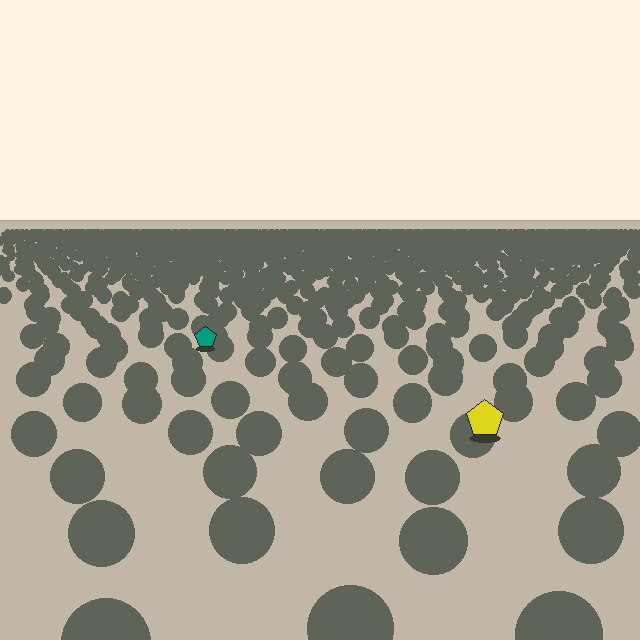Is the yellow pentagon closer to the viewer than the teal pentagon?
Yes. The yellow pentagon is closer — you can tell from the texture gradient: the ground texture is coarser near it.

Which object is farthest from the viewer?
The teal pentagon is farthest from the viewer. It appears smaller and the ground texture around it is denser.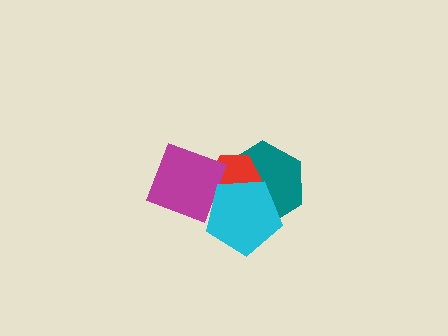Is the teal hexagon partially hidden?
Yes, it is partially covered by another shape.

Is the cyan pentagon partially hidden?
No, no other shape covers it.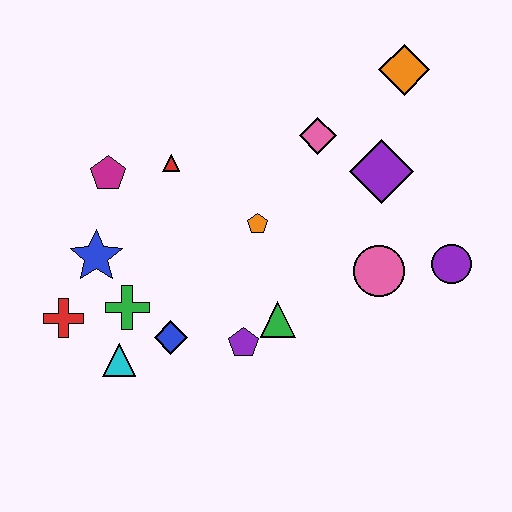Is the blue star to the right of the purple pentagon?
No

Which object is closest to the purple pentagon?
The green triangle is closest to the purple pentagon.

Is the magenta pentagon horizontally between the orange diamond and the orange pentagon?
No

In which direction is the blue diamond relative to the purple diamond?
The blue diamond is to the left of the purple diamond.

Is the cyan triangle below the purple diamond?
Yes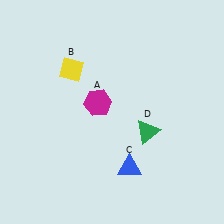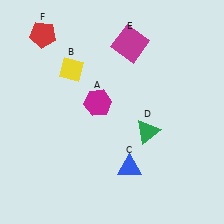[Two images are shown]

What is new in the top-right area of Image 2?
A magenta square (E) was added in the top-right area of Image 2.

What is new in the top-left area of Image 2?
A red pentagon (F) was added in the top-left area of Image 2.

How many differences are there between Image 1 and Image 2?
There are 2 differences between the two images.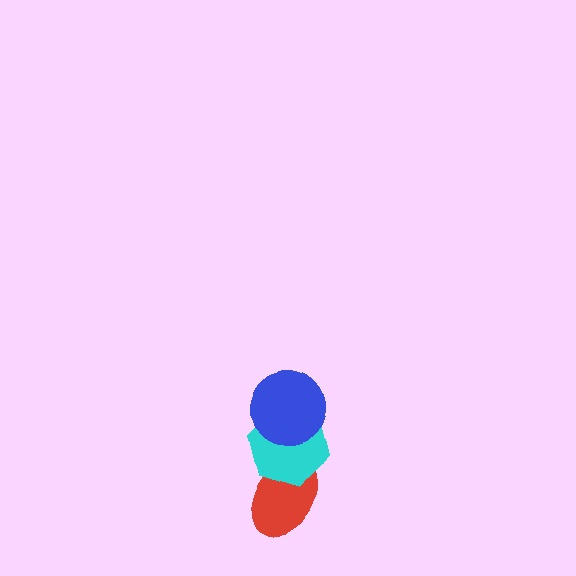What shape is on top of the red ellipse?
The cyan hexagon is on top of the red ellipse.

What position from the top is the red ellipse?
The red ellipse is 3rd from the top.